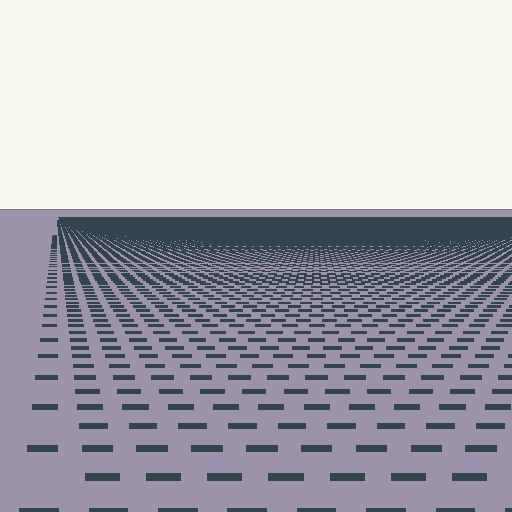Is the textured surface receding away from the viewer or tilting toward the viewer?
The surface is receding away from the viewer. Texture elements get smaller and denser toward the top.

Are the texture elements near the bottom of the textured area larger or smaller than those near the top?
Larger. Near the bottom, elements are closer to the viewer and appear at a bigger on-screen size.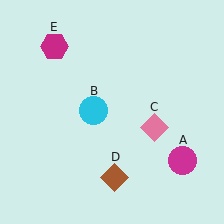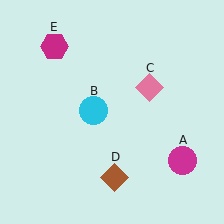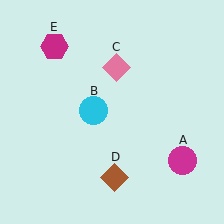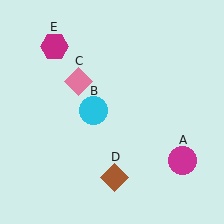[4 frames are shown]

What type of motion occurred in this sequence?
The pink diamond (object C) rotated counterclockwise around the center of the scene.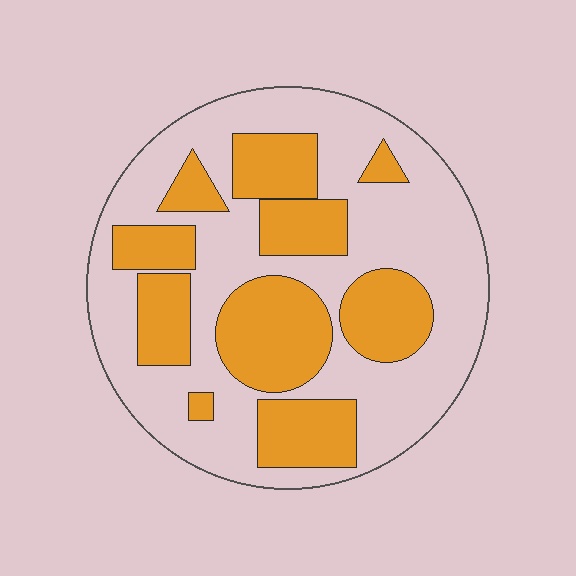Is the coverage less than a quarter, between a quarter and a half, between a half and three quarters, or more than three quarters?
Between a quarter and a half.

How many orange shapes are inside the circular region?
10.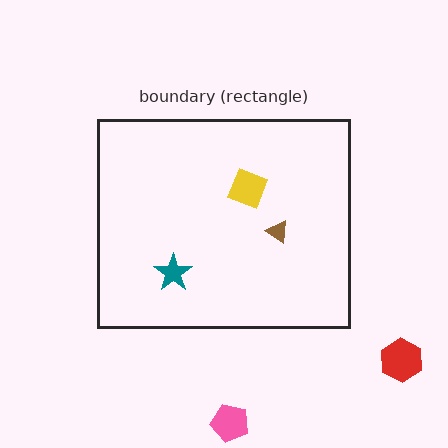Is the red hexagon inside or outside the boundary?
Outside.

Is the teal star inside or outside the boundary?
Inside.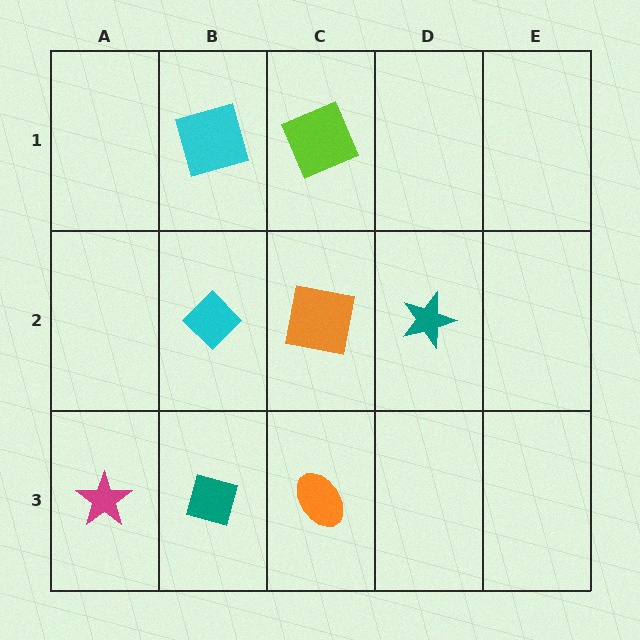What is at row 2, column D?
A teal star.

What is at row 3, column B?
A teal diamond.